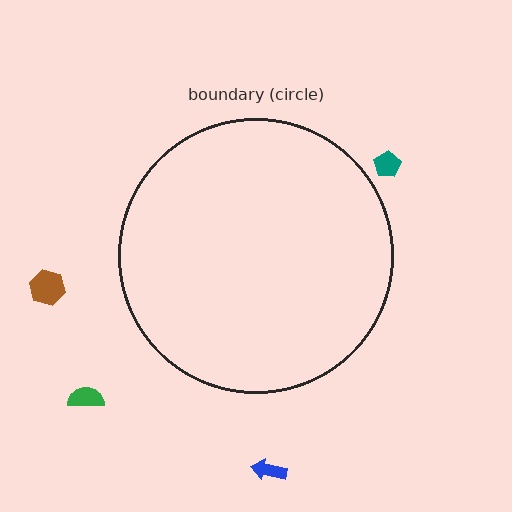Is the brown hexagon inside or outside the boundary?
Outside.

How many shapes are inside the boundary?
0 inside, 4 outside.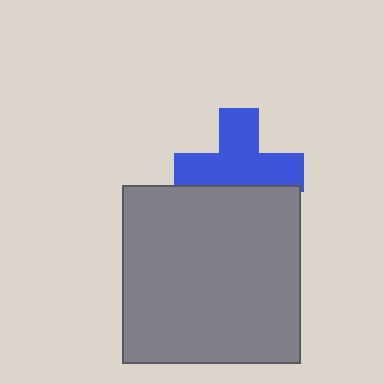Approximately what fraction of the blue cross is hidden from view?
Roughly 30% of the blue cross is hidden behind the gray square.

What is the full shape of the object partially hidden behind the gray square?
The partially hidden object is a blue cross.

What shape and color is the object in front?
The object in front is a gray square.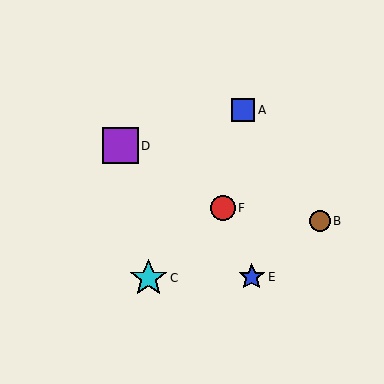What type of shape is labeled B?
Shape B is a brown circle.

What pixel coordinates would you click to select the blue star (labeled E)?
Click at (252, 277) to select the blue star E.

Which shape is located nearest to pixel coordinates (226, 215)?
The red circle (labeled F) at (223, 208) is nearest to that location.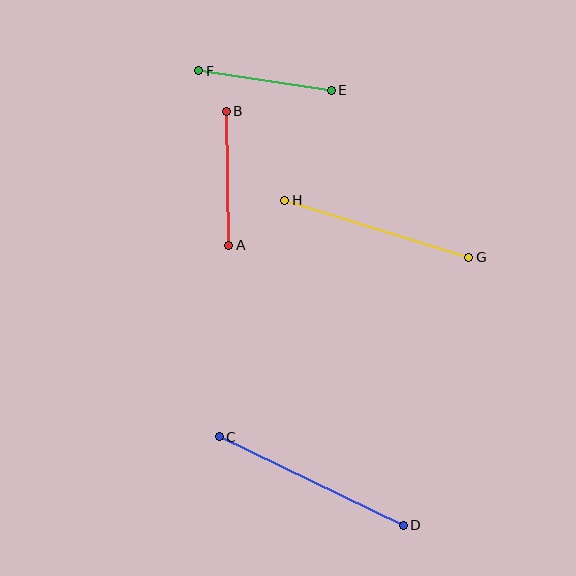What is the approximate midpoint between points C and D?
The midpoint is at approximately (311, 481) pixels.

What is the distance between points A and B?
The distance is approximately 134 pixels.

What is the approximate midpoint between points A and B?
The midpoint is at approximately (227, 178) pixels.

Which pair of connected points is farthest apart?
Points C and D are farthest apart.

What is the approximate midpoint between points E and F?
The midpoint is at approximately (265, 80) pixels.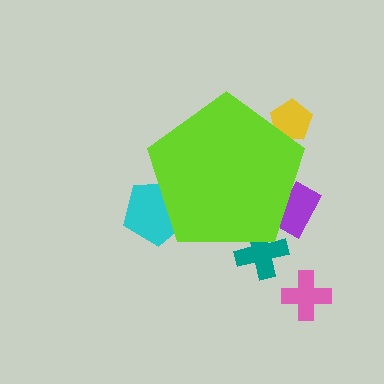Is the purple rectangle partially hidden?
Yes, the purple rectangle is partially hidden behind the lime pentagon.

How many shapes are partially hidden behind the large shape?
4 shapes are partially hidden.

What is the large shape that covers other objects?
A lime pentagon.